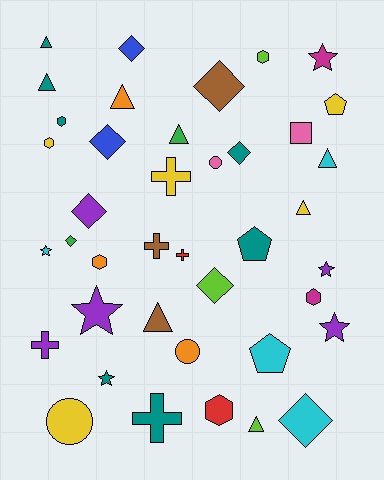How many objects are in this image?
There are 40 objects.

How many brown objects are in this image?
There are 3 brown objects.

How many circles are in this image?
There are 3 circles.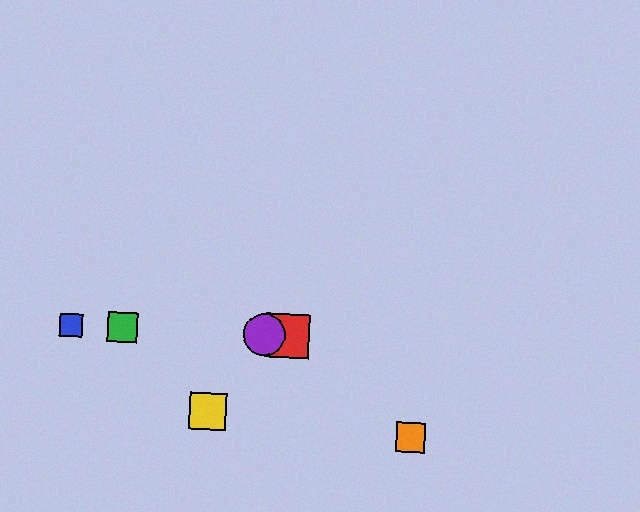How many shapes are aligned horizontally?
4 shapes (the red square, the blue square, the green square, the purple circle) are aligned horizontally.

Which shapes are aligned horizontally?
The red square, the blue square, the green square, the purple circle are aligned horizontally.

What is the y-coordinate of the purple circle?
The purple circle is at y≈335.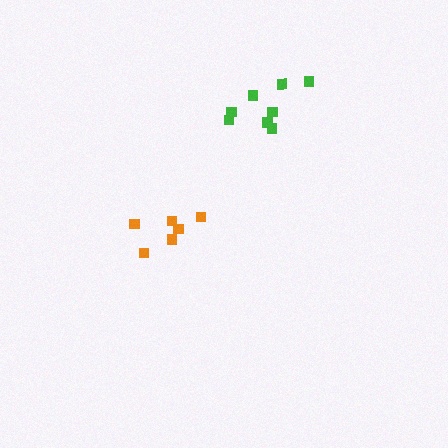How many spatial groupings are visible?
There are 2 spatial groupings.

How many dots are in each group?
Group 1: 6 dots, Group 2: 8 dots (14 total).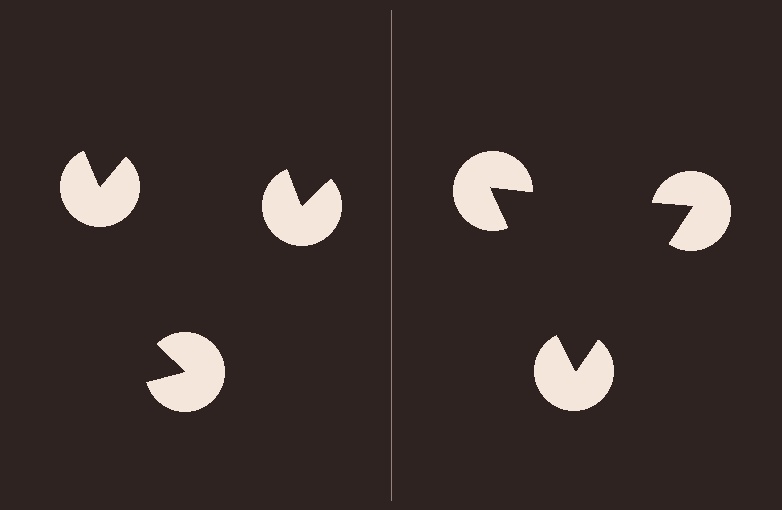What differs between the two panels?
The pac-man discs are positioned identically on both sides; only the wedge orientations differ. On the right they align to a triangle; on the left they are misaligned.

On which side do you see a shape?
An illusory triangle appears on the right side. On the left side the wedge cuts are rotated, so no coherent shape forms.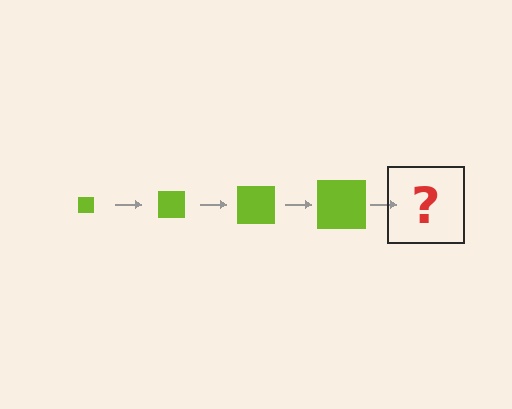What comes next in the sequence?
The next element should be a lime square, larger than the previous one.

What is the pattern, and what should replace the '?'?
The pattern is that the square gets progressively larger each step. The '?' should be a lime square, larger than the previous one.